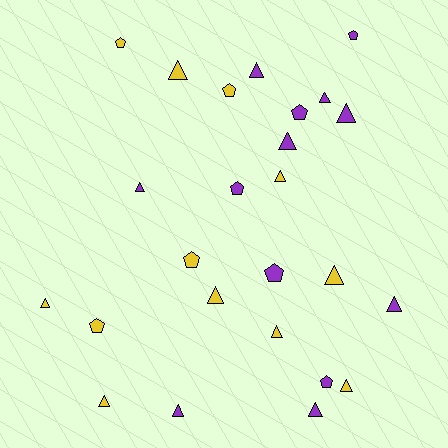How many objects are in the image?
There are 25 objects.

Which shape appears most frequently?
Triangle, with 16 objects.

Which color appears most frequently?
Purple, with 13 objects.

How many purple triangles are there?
There are 8 purple triangles.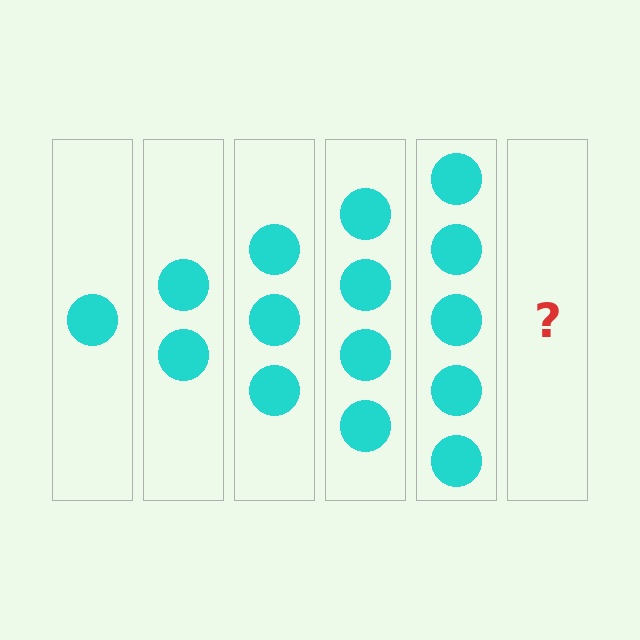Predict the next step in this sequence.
The next step is 6 circles.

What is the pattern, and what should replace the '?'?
The pattern is that each step adds one more circle. The '?' should be 6 circles.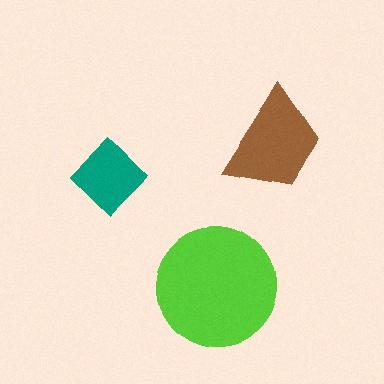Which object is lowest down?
The lime circle is bottommost.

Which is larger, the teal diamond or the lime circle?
The lime circle.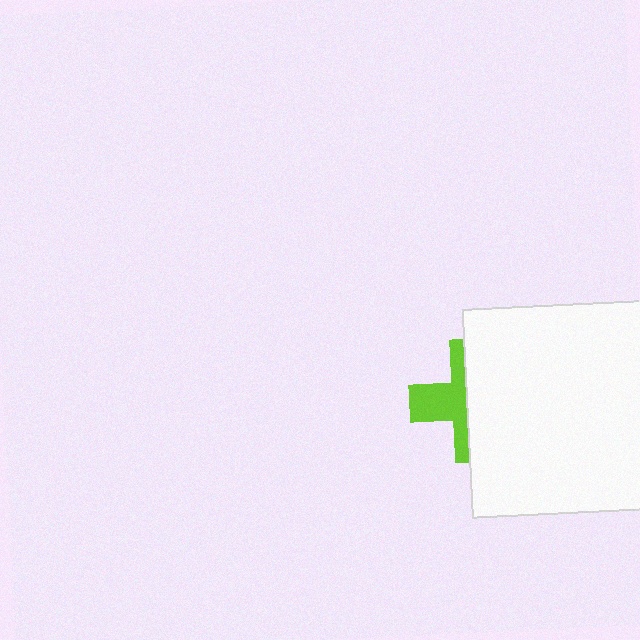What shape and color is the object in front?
The object in front is a white square.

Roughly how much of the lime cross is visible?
A small part of it is visible (roughly 42%).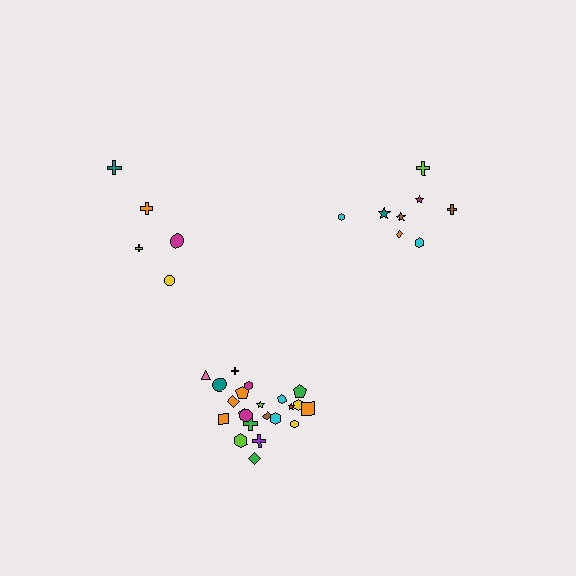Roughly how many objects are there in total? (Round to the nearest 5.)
Roughly 35 objects in total.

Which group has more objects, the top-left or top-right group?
The top-right group.